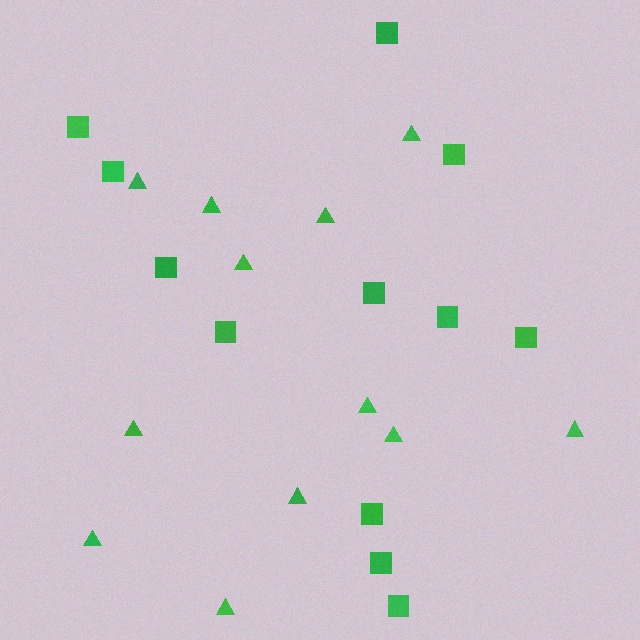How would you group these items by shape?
There are 2 groups: one group of squares (12) and one group of triangles (12).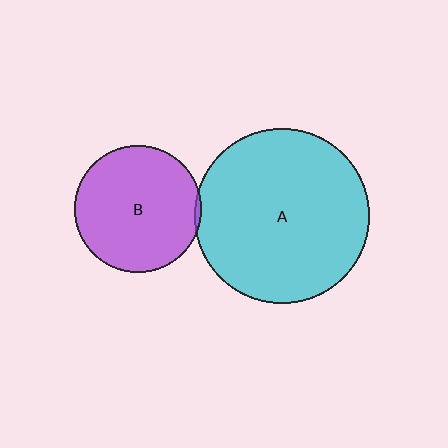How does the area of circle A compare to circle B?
Approximately 1.9 times.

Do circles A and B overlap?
Yes.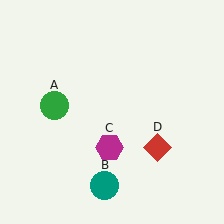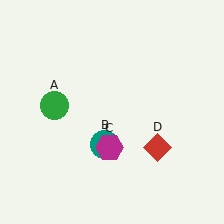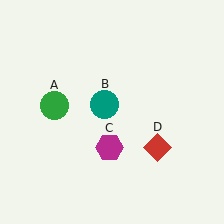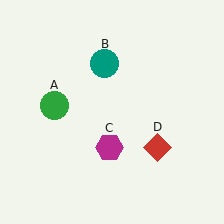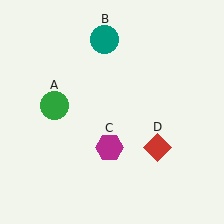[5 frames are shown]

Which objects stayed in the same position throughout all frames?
Green circle (object A) and magenta hexagon (object C) and red diamond (object D) remained stationary.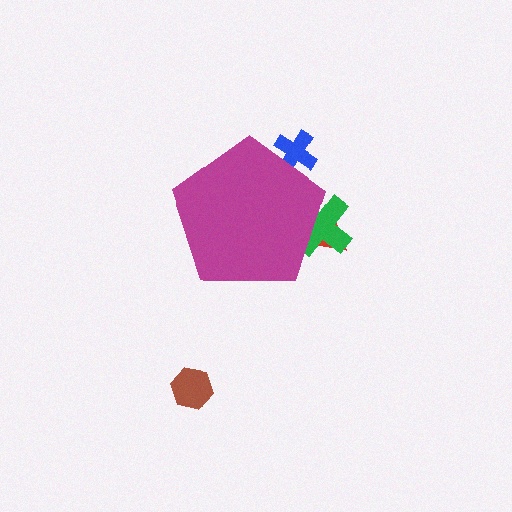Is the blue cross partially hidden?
Yes, the blue cross is partially hidden behind the magenta pentagon.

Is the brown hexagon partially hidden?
No, the brown hexagon is fully visible.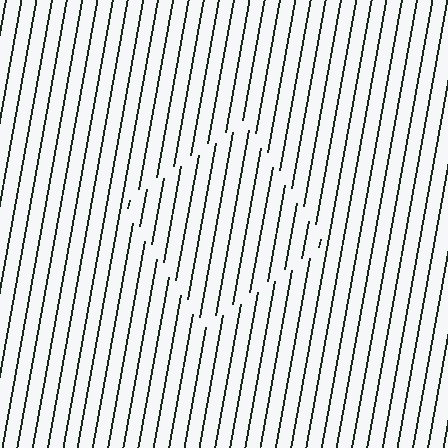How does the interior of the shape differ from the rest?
The interior of the shape contains the same grating, shifted by half a period — the contour is defined by the phase discontinuity where line-ends from the inner and outer gratings abut.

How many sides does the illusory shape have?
4 sides — the line-ends trace a square.